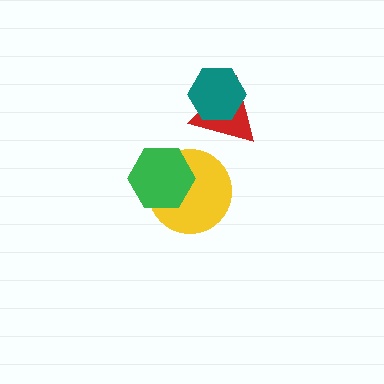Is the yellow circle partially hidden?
Yes, it is partially covered by another shape.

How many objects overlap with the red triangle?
1 object overlaps with the red triangle.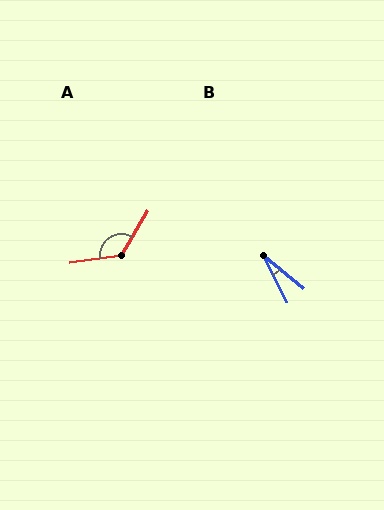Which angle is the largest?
A, at approximately 129 degrees.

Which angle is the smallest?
B, at approximately 24 degrees.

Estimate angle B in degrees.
Approximately 24 degrees.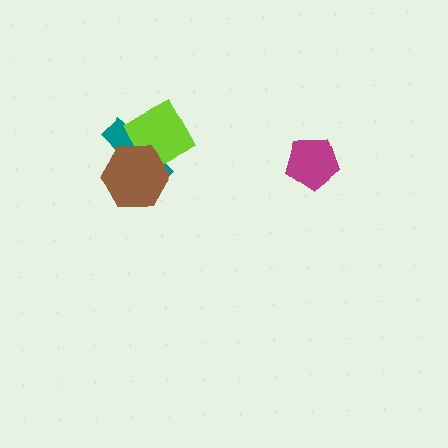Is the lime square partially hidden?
Yes, it is partially covered by another shape.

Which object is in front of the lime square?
The brown hexagon is in front of the lime square.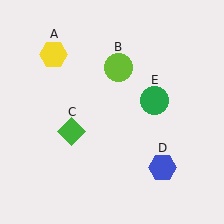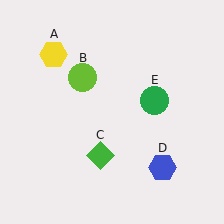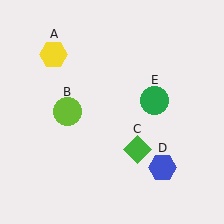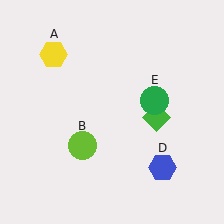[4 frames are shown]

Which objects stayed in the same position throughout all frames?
Yellow hexagon (object A) and blue hexagon (object D) and green circle (object E) remained stationary.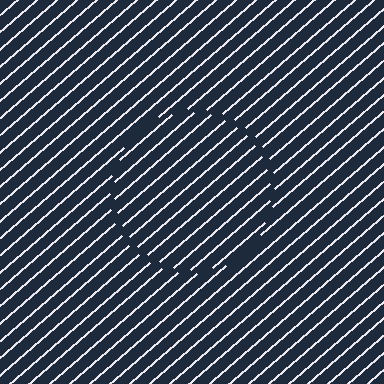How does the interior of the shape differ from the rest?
The interior of the shape contains the same grating, shifted by half a period — the contour is defined by the phase discontinuity where line-ends from the inner and outer gratings abut.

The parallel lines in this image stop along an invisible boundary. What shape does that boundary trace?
An illusory circle. The interior of the shape contains the same grating, shifted by half a period — the contour is defined by the phase discontinuity where line-ends from the inner and outer gratings abut.